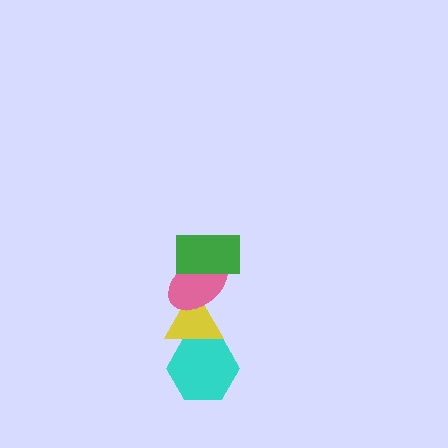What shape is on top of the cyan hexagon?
The yellow triangle is on top of the cyan hexagon.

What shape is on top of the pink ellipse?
The green rectangle is on top of the pink ellipse.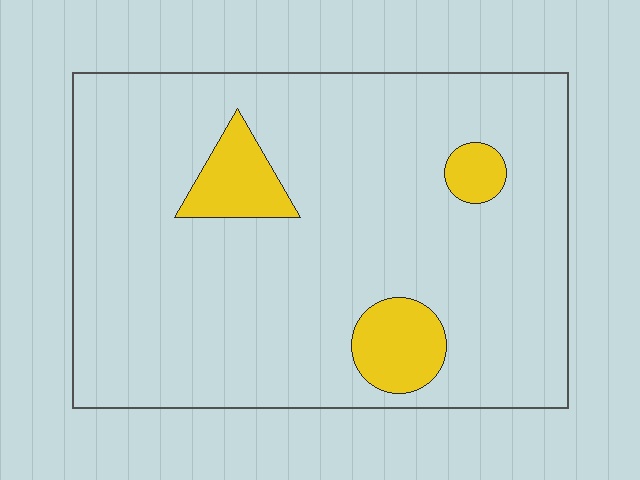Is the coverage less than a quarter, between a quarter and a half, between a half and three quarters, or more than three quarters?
Less than a quarter.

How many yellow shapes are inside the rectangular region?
3.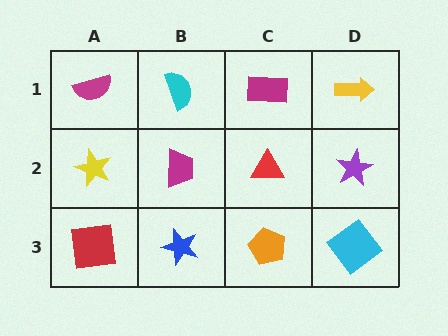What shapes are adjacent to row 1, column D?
A purple star (row 2, column D), a magenta rectangle (row 1, column C).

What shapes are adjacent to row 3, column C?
A red triangle (row 2, column C), a blue star (row 3, column B), a cyan diamond (row 3, column D).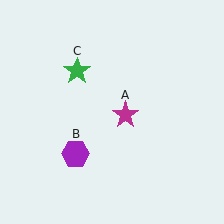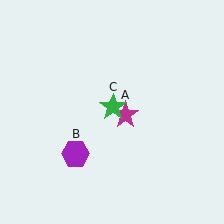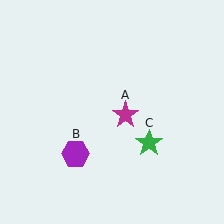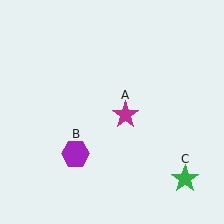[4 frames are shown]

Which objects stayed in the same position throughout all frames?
Magenta star (object A) and purple hexagon (object B) remained stationary.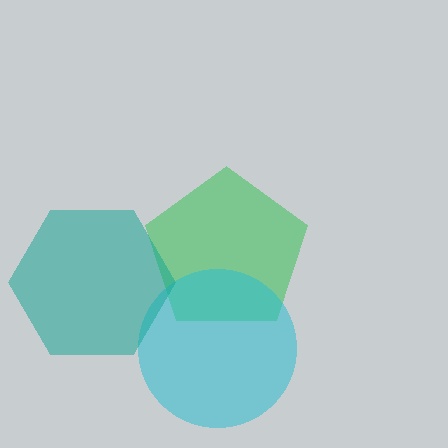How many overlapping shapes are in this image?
There are 3 overlapping shapes in the image.